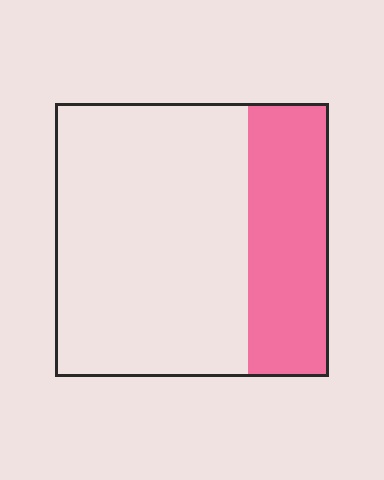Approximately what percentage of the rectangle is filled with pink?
Approximately 30%.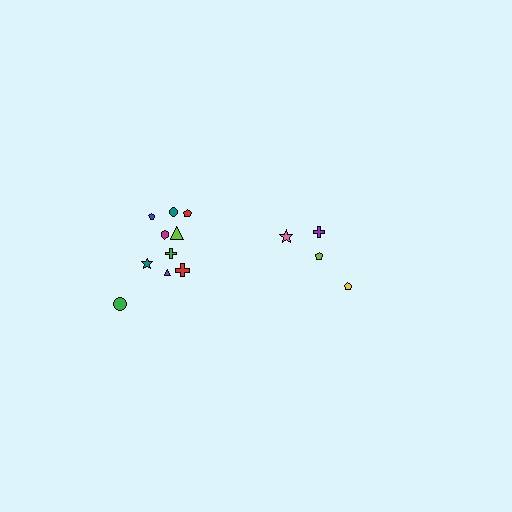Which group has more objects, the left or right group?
The left group.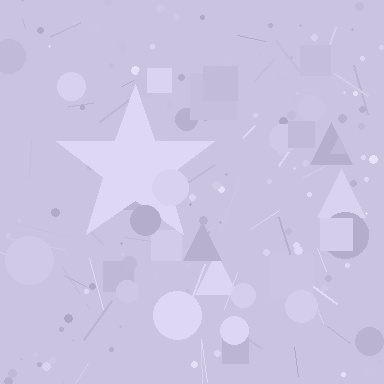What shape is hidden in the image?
A star is hidden in the image.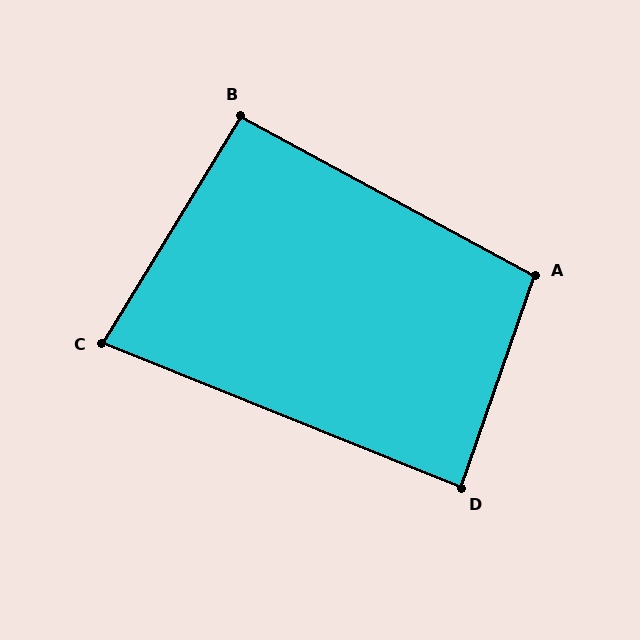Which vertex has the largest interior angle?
A, at approximately 99 degrees.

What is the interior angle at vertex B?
Approximately 93 degrees (approximately right).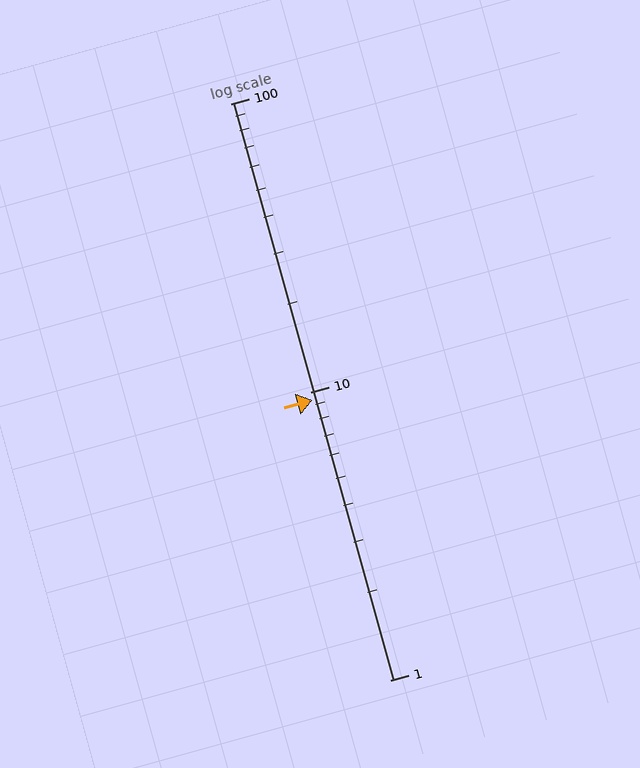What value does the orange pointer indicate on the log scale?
The pointer indicates approximately 9.4.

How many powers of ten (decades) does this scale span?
The scale spans 2 decades, from 1 to 100.